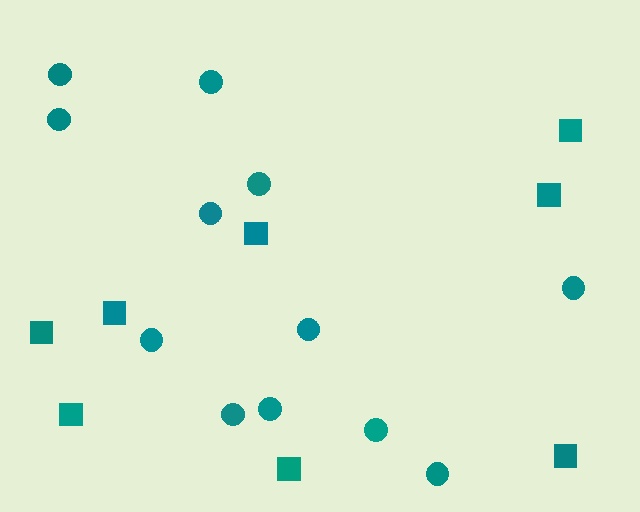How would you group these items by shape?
There are 2 groups: one group of squares (8) and one group of circles (12).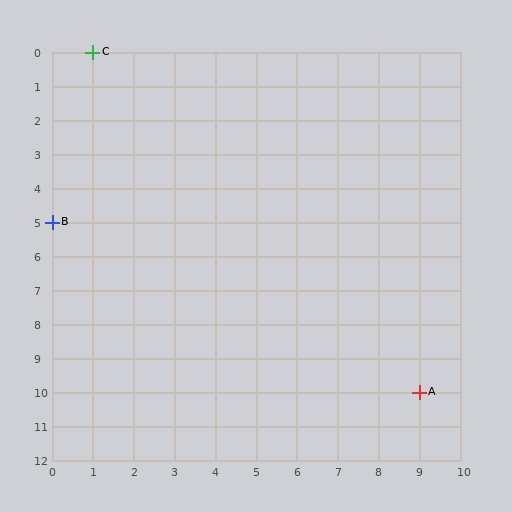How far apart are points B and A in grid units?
Points B and A are 9 columns and 5 rows apart (about 10.3 grid units diagonally).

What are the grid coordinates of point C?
Point C is at grid coordinates (1, 0).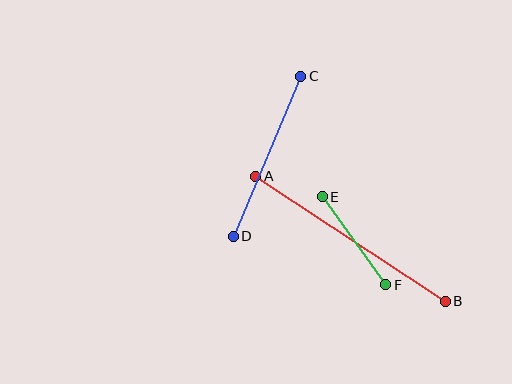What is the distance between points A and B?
The distance is approximately 227 pixels.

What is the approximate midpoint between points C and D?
The midpoint is at approximately (267, 156) pixels.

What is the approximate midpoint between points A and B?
The midpoint is at approximately (350, 239) pixels.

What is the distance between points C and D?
The distance is approximately 174 pixels.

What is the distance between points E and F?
The distance is approximately 108 pixels.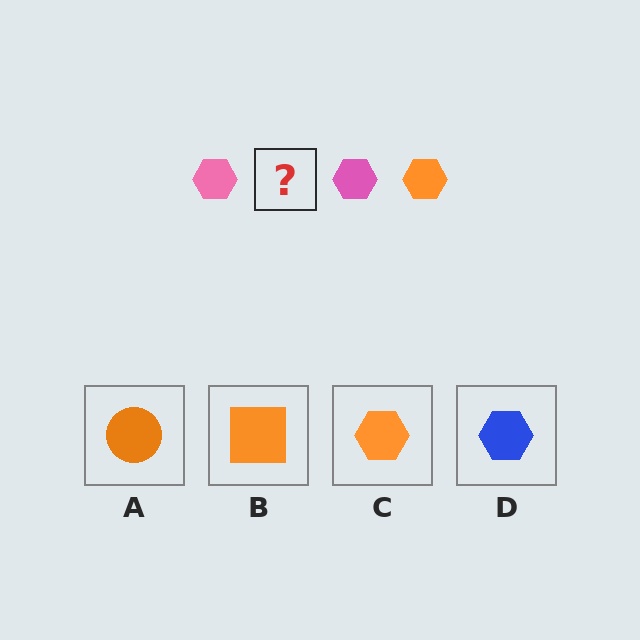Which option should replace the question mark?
Option C.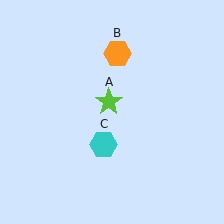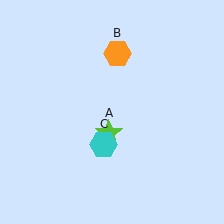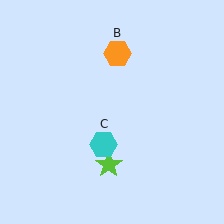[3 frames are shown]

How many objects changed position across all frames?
1 object changed position: lime star (object A).